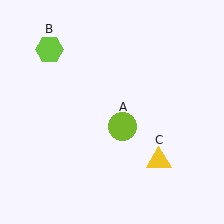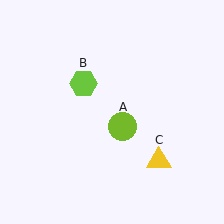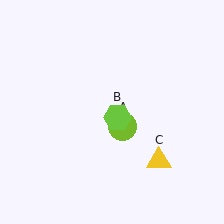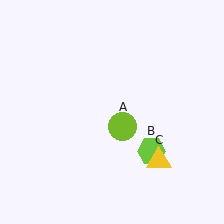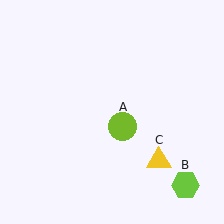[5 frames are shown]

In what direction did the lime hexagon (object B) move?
The lime hexagon (object B) moved down and to the right.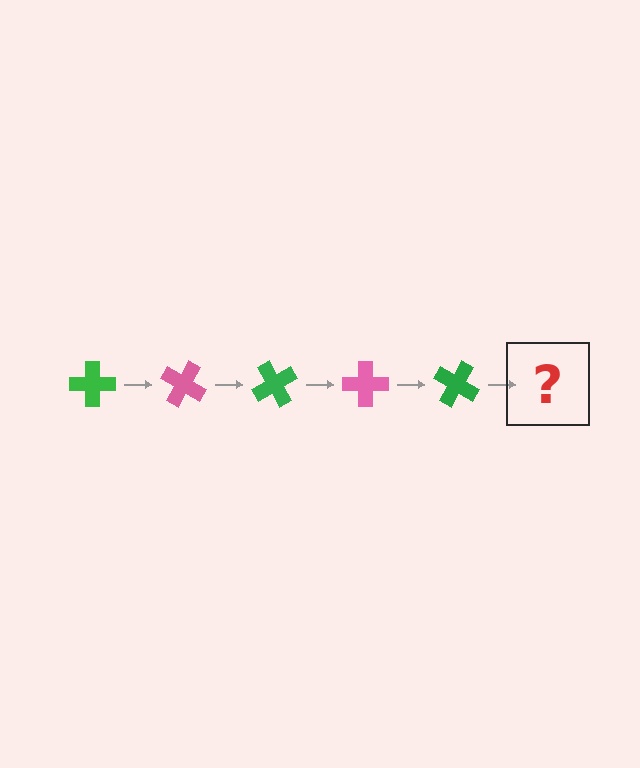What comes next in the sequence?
The next element should be a pink cross, rotated 150 degrees from the start.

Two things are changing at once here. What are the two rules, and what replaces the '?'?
The two rules are that it rotates 30 degrees each step and the color cycles through green and pink. The '?' should be a pink cross, rotated 150 degrees from the start.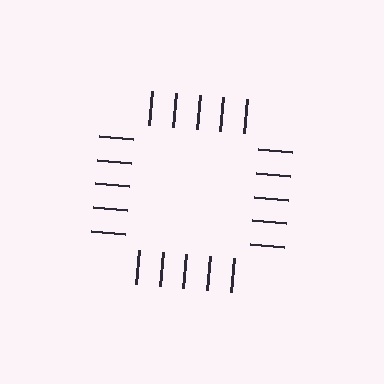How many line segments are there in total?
20 — 5 along each of the 4 edges.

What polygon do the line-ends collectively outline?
An illusory square — the line segments terminate on its edges but no continuous stroke is drawn.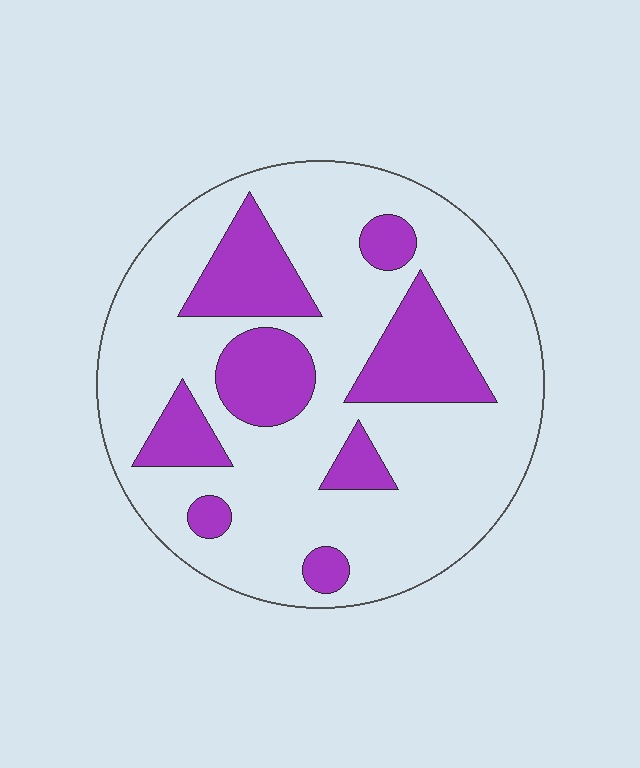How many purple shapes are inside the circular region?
8.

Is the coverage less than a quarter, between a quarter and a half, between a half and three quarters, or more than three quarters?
Between a quarter and a half.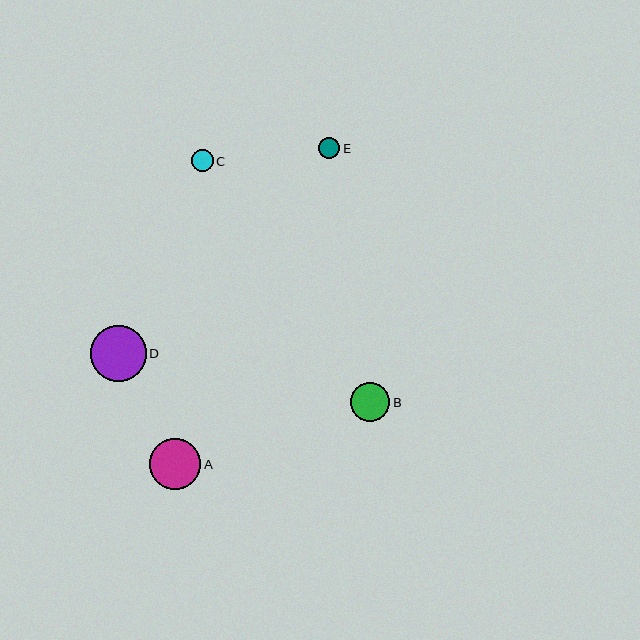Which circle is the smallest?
Circle E is the smallest with a size of approximately 21 pixels.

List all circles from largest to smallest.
From largest to smallest: D, A, B, C, E.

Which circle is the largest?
Circle D is the largest with a size of approximately 56 pixels.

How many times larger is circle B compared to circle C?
Circle B is approximately 1.8 times the size of circle C.